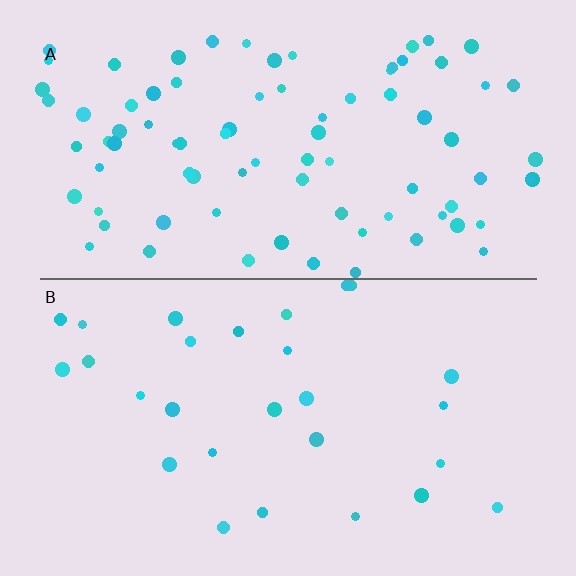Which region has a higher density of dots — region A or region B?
A (the top).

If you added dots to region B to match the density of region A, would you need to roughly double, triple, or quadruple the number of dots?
Approximately triple.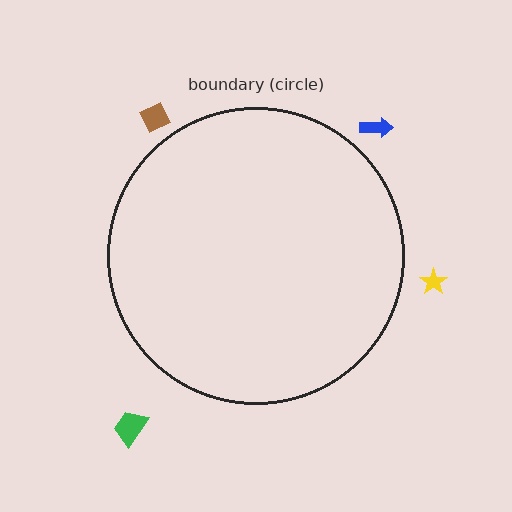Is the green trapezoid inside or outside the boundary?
Outside.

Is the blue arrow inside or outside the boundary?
Outside.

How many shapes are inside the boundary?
0 inside, 4 outside.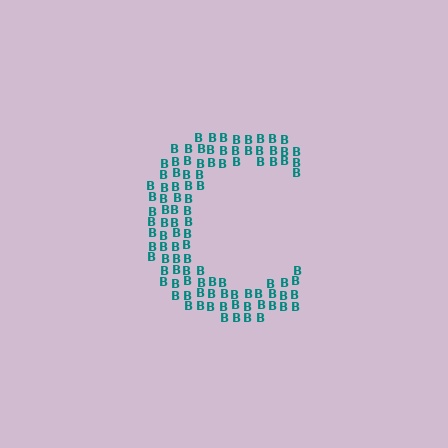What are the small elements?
The small elements are letter B's.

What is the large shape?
The large shape is the letter C.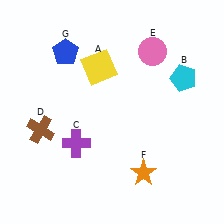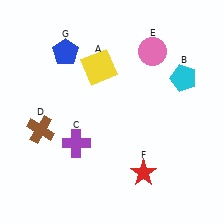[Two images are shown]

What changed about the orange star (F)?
In Image 1, F is orange. In Image 2, it changed to red.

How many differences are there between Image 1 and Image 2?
There is 1 difference between the two images.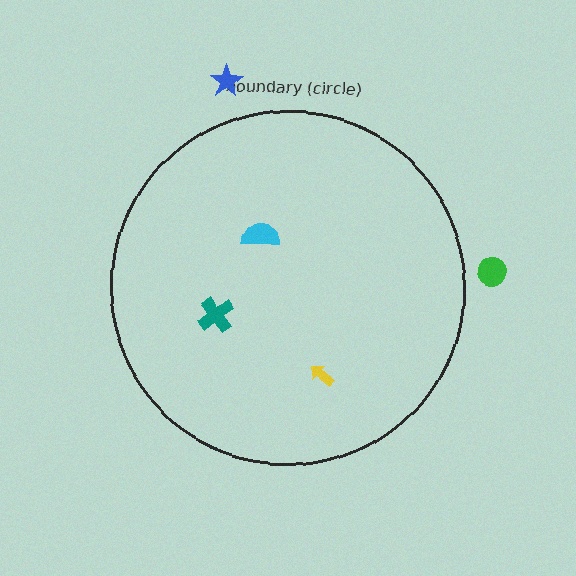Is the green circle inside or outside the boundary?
Outside.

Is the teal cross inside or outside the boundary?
Inside.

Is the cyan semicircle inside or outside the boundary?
Inside.